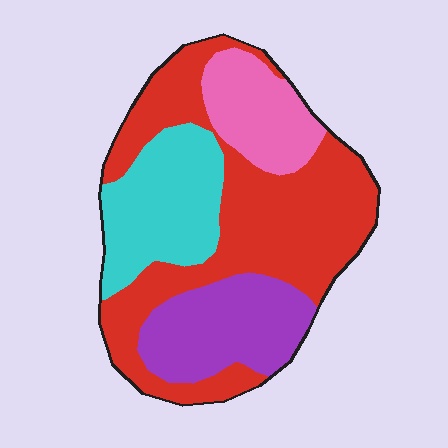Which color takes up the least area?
Pink, at roughly 15%.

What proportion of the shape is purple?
Purple takes up about one fifth (1/5) of the shape.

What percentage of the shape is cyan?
Cyan takes up about one fifth (1/5) of the shape.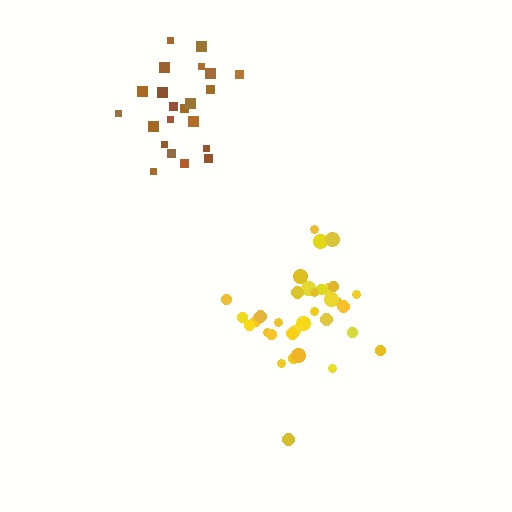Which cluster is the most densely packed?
Yellow.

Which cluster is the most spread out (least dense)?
Brown.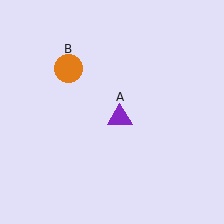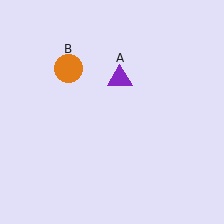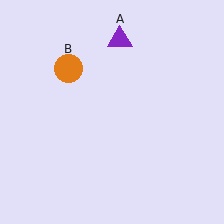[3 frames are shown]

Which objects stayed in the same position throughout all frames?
Orange circle (object B) remained stationary.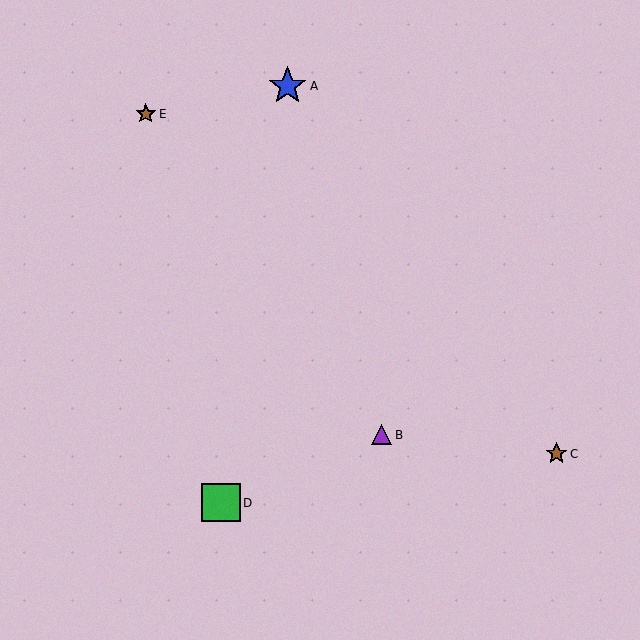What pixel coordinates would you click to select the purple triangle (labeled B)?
Click at (382, 435) to select the purple triangle B.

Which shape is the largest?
The blue star (labeled A) is the largest.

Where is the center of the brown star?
The center of the brown star is at (556, 454).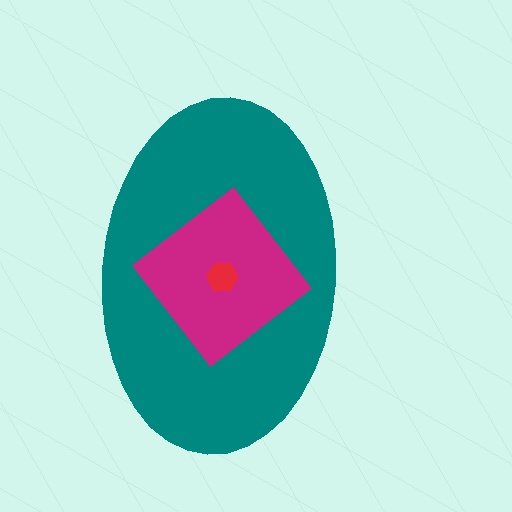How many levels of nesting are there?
3.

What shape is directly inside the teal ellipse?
The magenta diamond.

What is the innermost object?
The red hexagon.